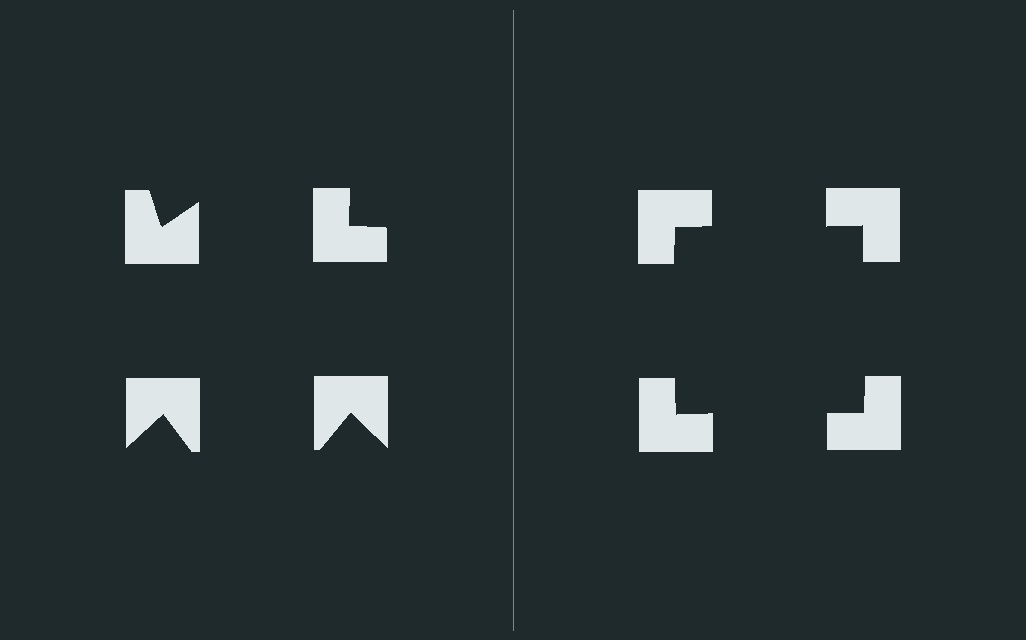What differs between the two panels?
The notched squares are positioned identically on both sides; only the wedge orientations differ. On the right they align to a square; on the left they are misaligned.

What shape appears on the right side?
An illusory square.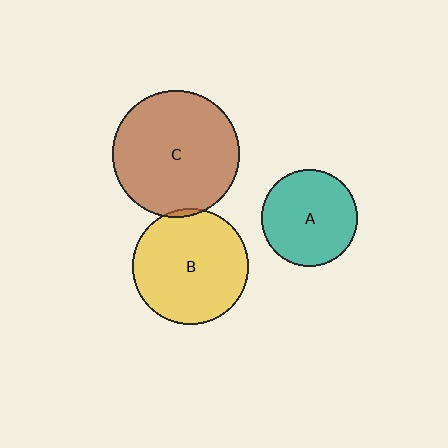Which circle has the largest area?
Circle C (brown).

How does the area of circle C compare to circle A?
Approximately 1.7 times.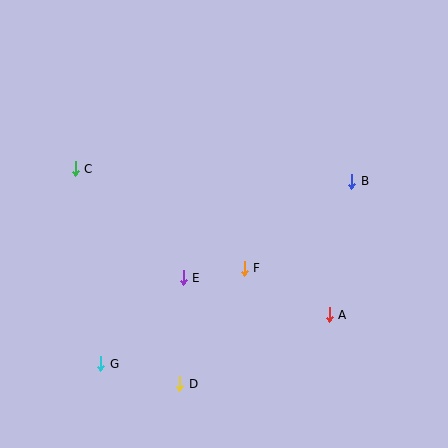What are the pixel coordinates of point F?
Point F is at (244, 268).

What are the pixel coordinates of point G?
Point G is at (101, 364).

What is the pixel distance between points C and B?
The distance between C and B is 277 pixels.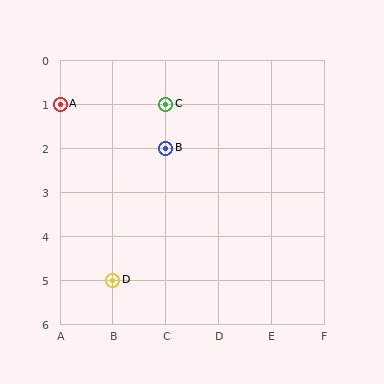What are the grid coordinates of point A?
Point A is at grid coordinates (A, 1).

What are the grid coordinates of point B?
Point B is at grid coordinates (C, 2).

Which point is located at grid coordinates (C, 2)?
Point B is at (C, 2).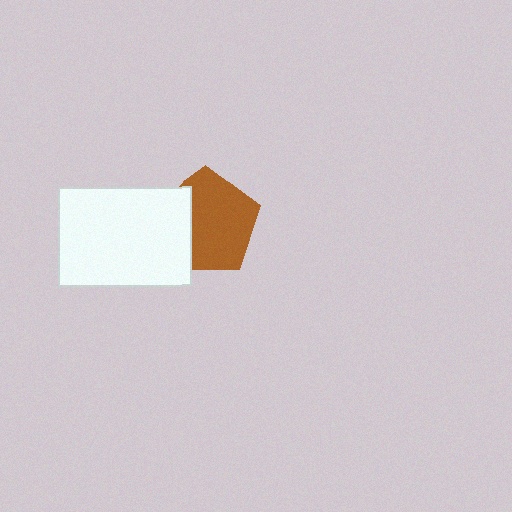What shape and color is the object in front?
The object in front is a white rectangle.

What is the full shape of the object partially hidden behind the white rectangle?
The partially hidden object is a brown pentagon.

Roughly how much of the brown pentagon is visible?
Most of it is visible (roughly 69%).